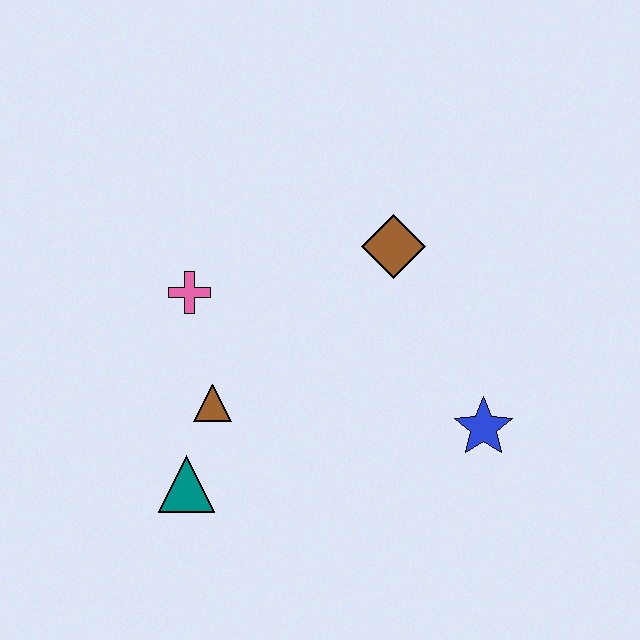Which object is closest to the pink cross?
The brown triangle is closest to the pink cross.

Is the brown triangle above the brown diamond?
No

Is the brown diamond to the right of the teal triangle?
Yes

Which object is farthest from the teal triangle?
The brown diamond is farthest from the teal triangle.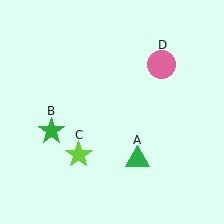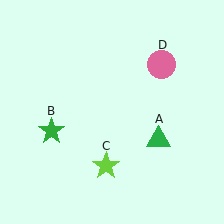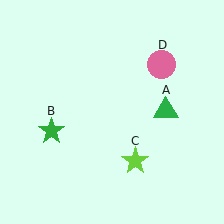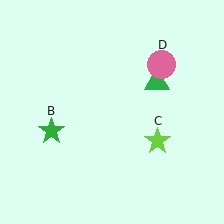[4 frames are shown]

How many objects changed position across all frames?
2 objects changed position: green triangle (object A), lime star (object C).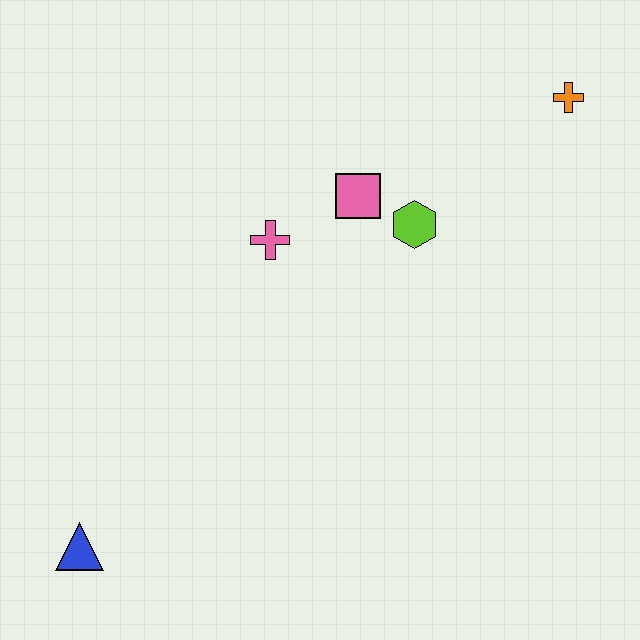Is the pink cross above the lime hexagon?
No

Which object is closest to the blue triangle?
The pink cross is closest to the blue triangle.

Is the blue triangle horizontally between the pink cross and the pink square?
No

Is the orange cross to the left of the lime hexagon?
No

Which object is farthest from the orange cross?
The blue triangle is farthest from the orange cross.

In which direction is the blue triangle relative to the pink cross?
The blue triangle is below the pink cross.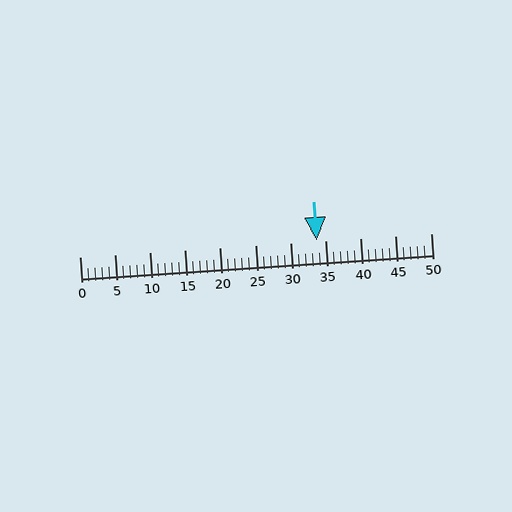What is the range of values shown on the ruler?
The ruler shows values from 0 to 50.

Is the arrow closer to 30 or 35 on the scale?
The arrow is closer to 35.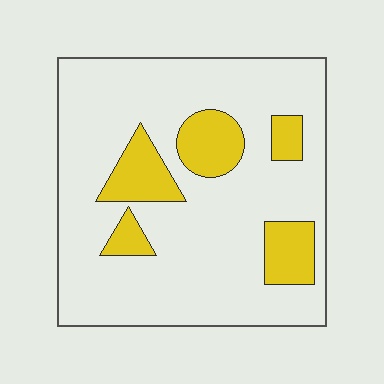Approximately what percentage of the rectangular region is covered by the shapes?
Approximately 20%.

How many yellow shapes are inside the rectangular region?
5.